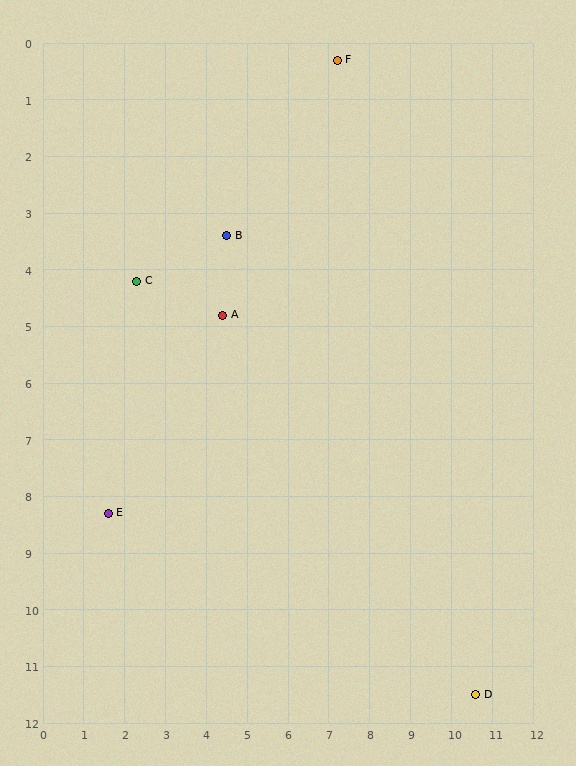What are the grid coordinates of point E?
Point E is at approximately (1.6, 8.3).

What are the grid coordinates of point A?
Point A is at approximately (4.4, 4.8).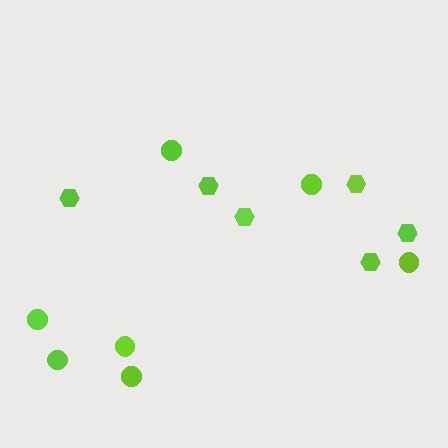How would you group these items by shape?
There are 2 groups: one group of hexagons (6) and one group of circles (7).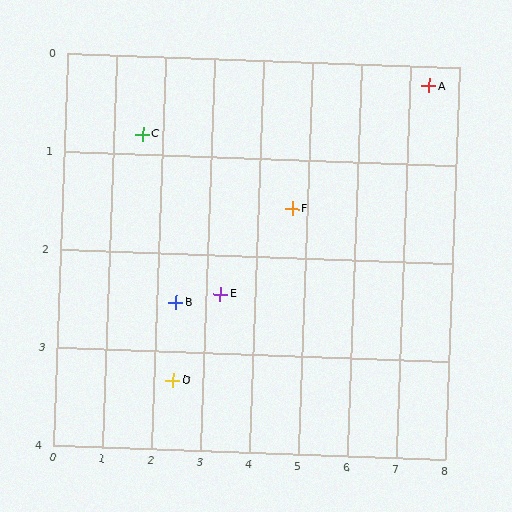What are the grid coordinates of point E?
Point E is at approximately (3.3, 2.4).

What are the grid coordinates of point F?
Point F is at approximately (4.7, 1.5).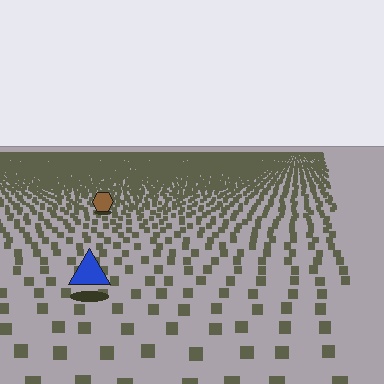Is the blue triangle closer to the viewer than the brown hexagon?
Yes. The blue triangle is closer — you can tell from the texture gradient: the ground texture is coarser near it.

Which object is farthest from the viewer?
The brown hexagon is farthest from the viewer. It appears smaller and the ground texture around it is denser.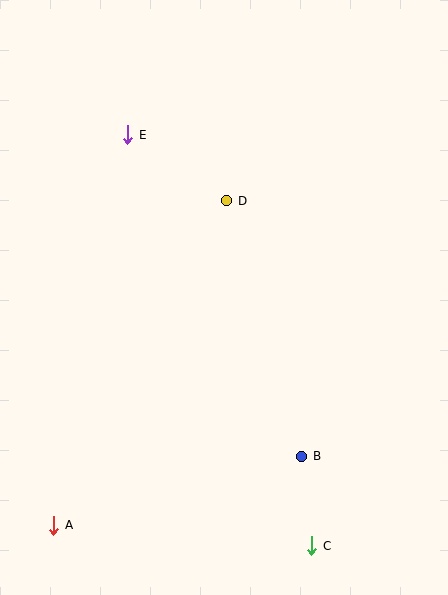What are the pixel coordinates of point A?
Point A is at (54, 525).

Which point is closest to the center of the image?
Point D at (227, 201) is closest to the center.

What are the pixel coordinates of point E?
Point E is at (128, 135).